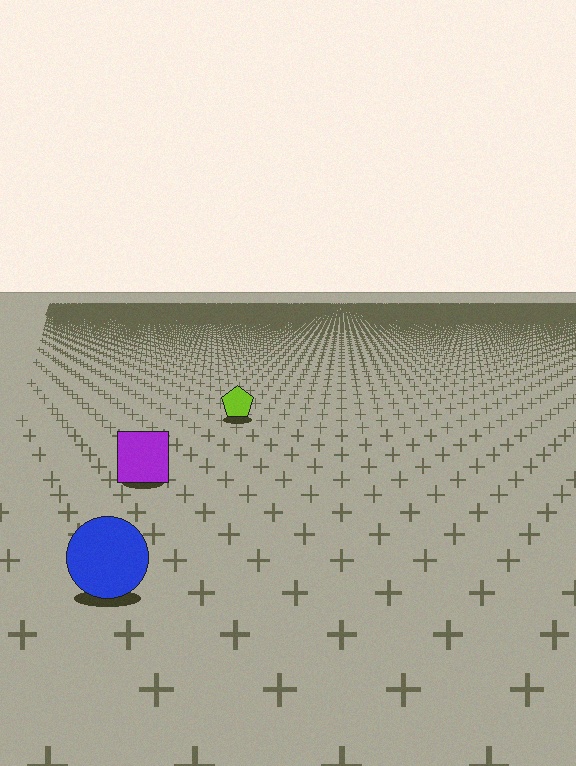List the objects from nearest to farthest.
From nearest to farthest: the blue circle, the purple square, the lime pentagon.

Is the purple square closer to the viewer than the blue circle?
No. The blue circle is closer — you can tell from the texture gradient: the ground texture is coarser near it.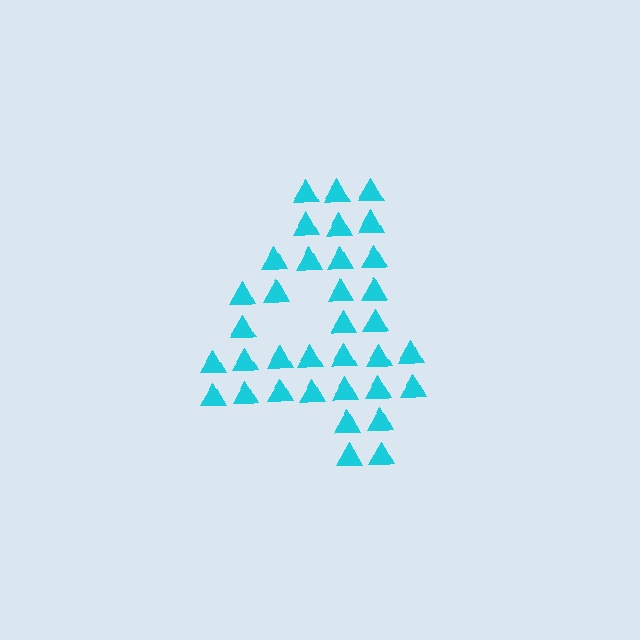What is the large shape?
The large shape is the digit 4.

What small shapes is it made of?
It is made of small triangles.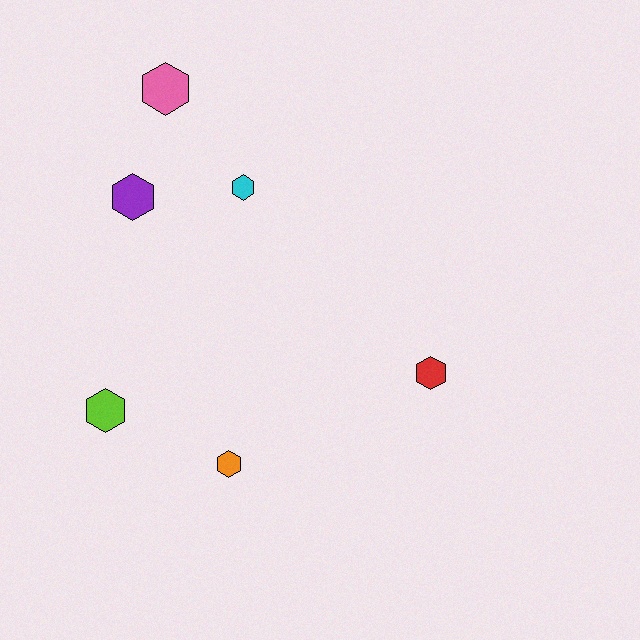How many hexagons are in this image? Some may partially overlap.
There are 6 hexagons.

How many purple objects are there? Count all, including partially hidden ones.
There is 1 purple object.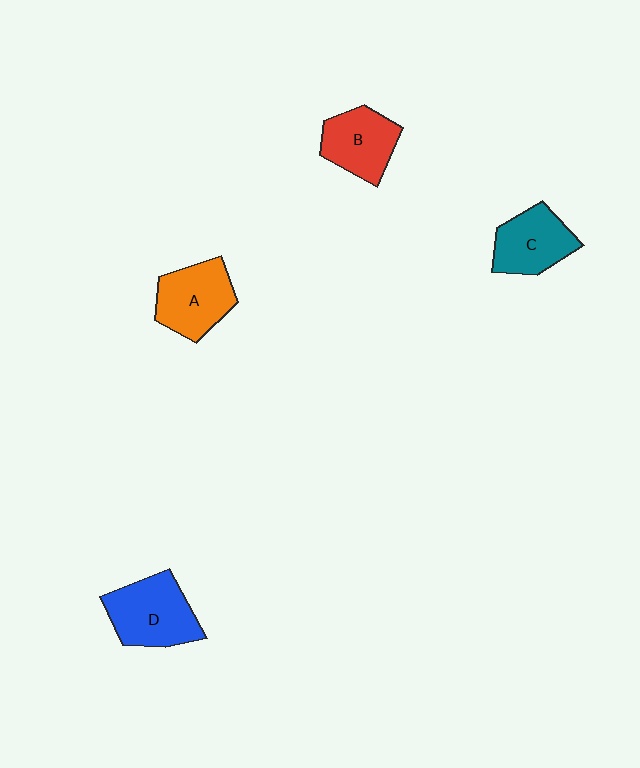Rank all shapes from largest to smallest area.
From largest to smallest: D (blue), A (orange), C (teal), B (red).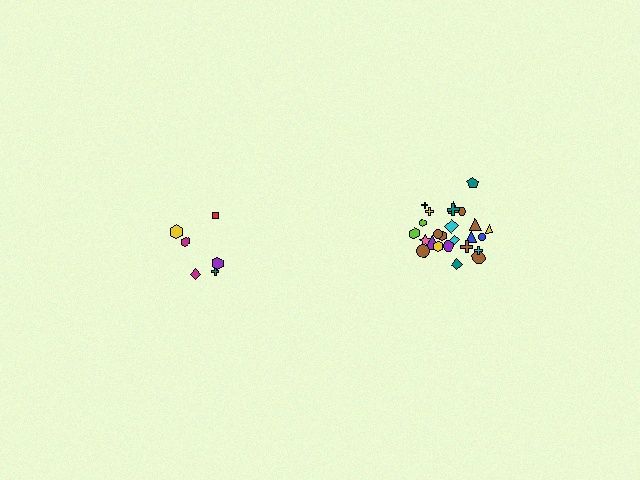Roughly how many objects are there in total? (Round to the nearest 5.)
Roughly 30 objects in total.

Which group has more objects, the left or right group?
The right group.